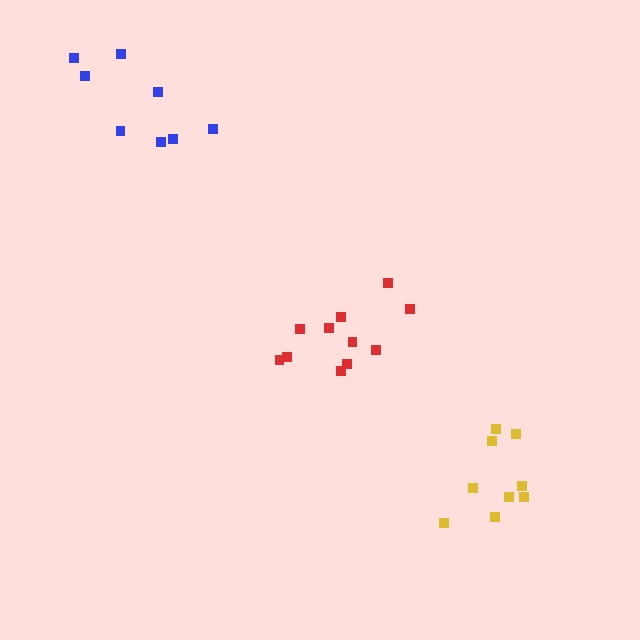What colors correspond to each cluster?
The clusters are colored: red, blue, yellow.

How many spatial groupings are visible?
There are 3 spatial groupings.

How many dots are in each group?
Group 1: 11 dots, Group 2: 8 dots, Group 3: 9 dots (28 total).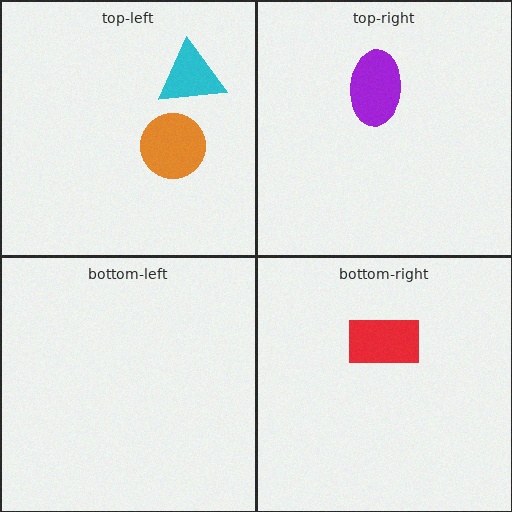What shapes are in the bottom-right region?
The red rectangle.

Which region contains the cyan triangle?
The top-left region.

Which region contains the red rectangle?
The bottom-right region.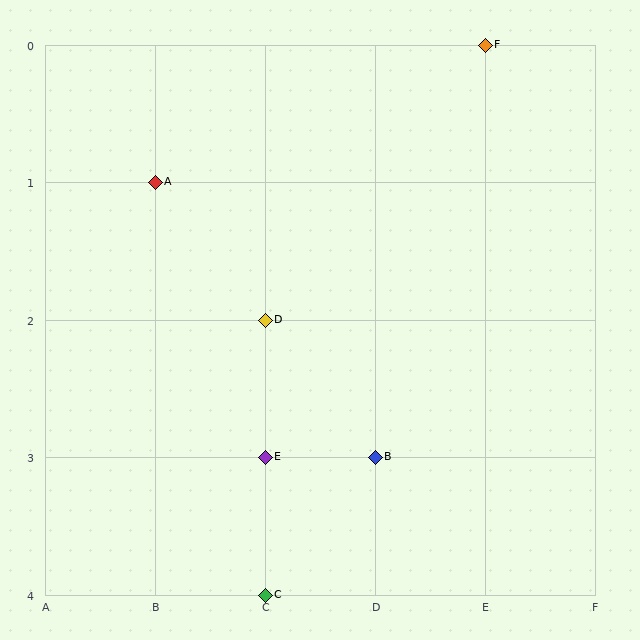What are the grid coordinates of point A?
Point A is at grid coordinates (B, 1).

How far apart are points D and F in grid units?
Points D and F are 2 columns and 2 rows apart (about 2.8 grid units diagonally).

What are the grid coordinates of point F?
Point F is at grid coordinates (E, 0).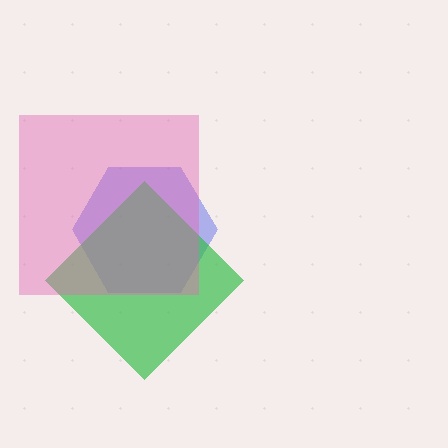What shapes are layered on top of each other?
The layered shapes are: a blue hexagon, a green diamond, a pink square.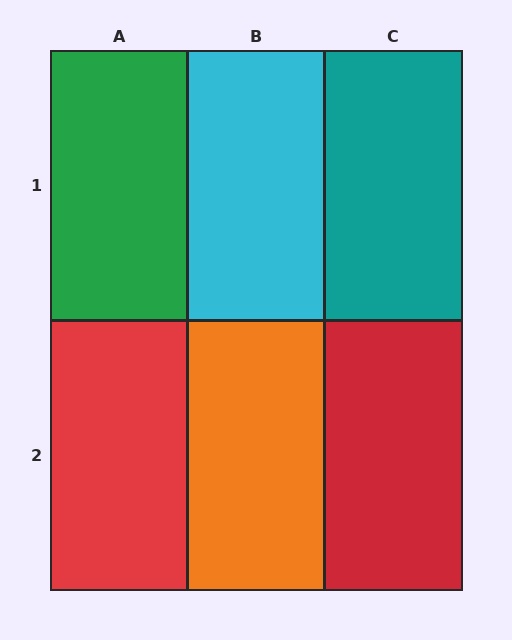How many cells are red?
2 cells are red.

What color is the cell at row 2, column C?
Red.